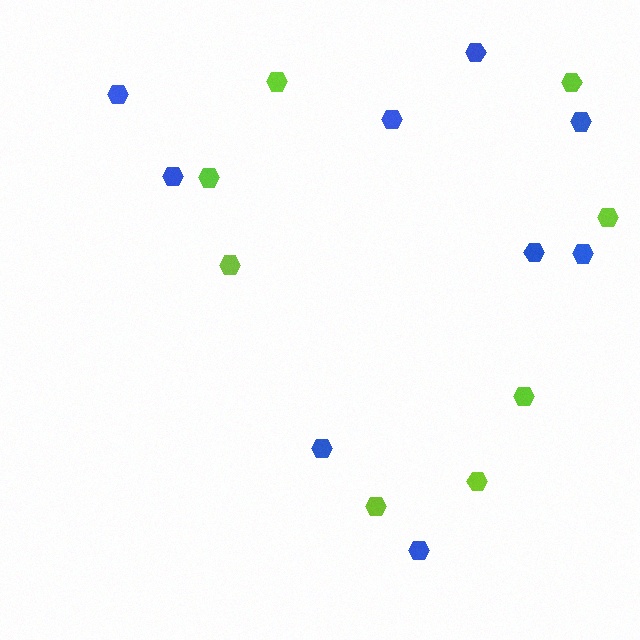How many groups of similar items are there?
There are 2 groups: one group of lime hexagons (8) and one group of blue hexagons (9).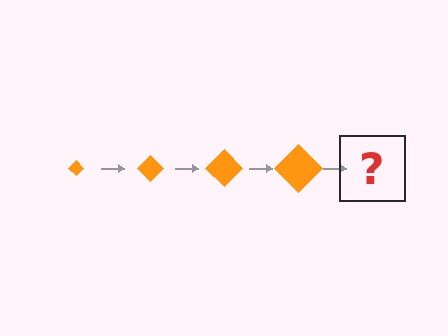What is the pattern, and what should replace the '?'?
The pattern is that the diamond gets progressively larger each step. The '?' should be an orange diamond, larger than the previous one.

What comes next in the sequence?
The next element should be an orange diamond, larger than the previous one.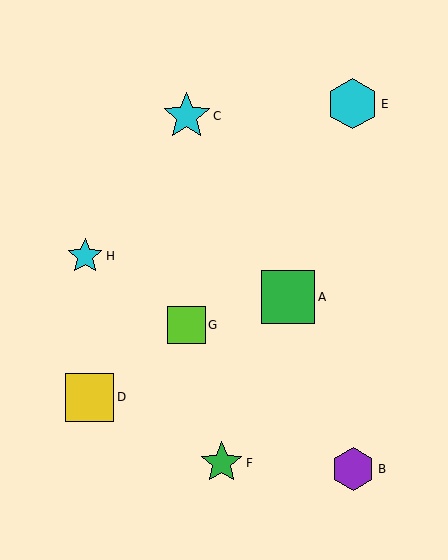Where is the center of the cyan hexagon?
The center of the cyan hexagon is at (353, 104).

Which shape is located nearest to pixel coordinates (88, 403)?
The yellow square (labeled D) at (90, 397) is nearest to that location.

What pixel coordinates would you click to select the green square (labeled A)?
Click at (288, 297) to select the green square A.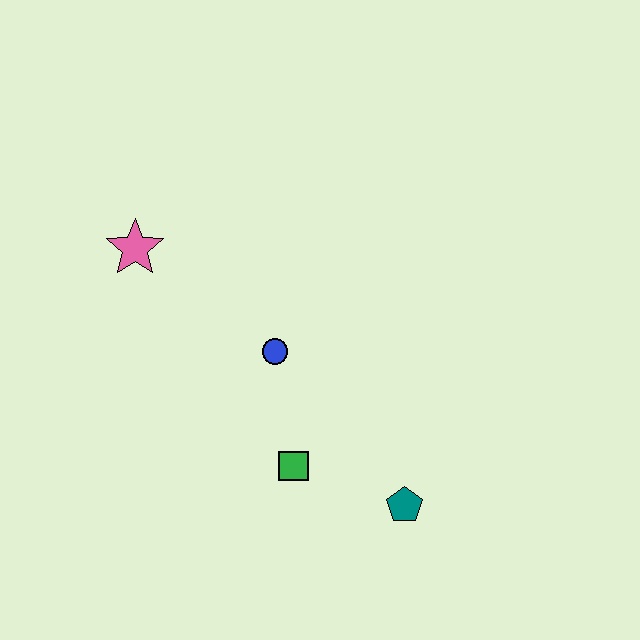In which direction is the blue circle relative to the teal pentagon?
The blue circle is above the teal pentagon.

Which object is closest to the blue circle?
The green square is closest to the blue circle.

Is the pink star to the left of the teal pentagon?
Yes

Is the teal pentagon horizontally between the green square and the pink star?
No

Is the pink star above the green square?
Yes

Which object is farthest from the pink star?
The teal pentagon is farthest from the pink star.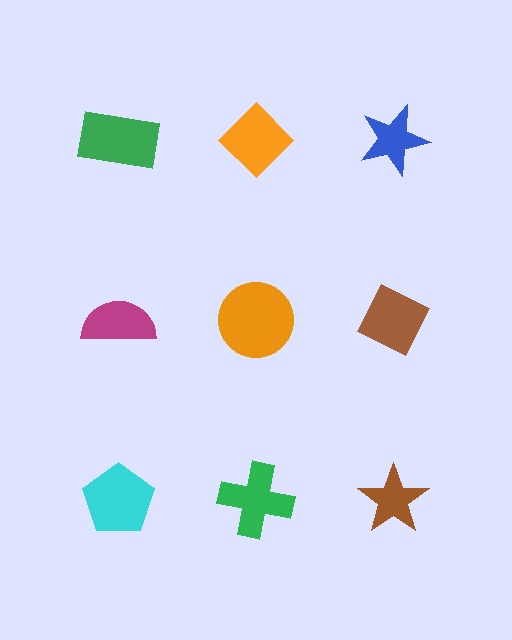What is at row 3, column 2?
A green cross.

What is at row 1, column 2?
An orange diamond.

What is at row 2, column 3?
A brown diamond.